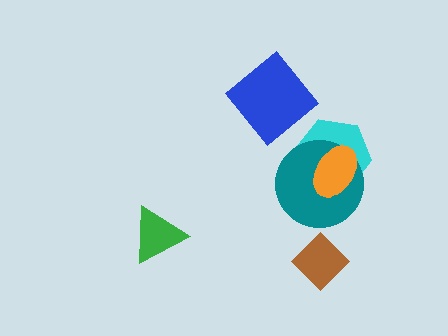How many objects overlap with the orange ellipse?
2 objects overlap with the orange ellipse.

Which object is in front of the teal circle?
The orange ellipse is in front of the teal circle.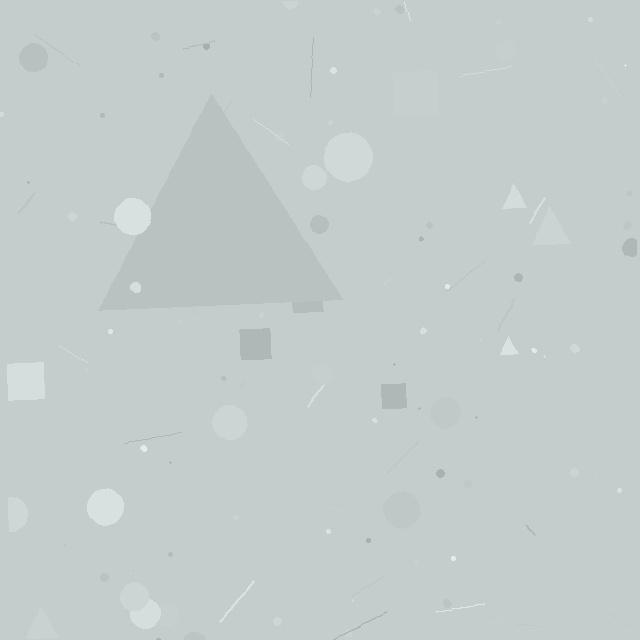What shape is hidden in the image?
A triangle is hidden in the image.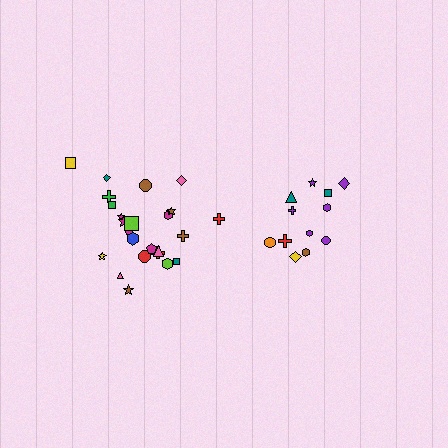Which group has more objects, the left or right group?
The left group.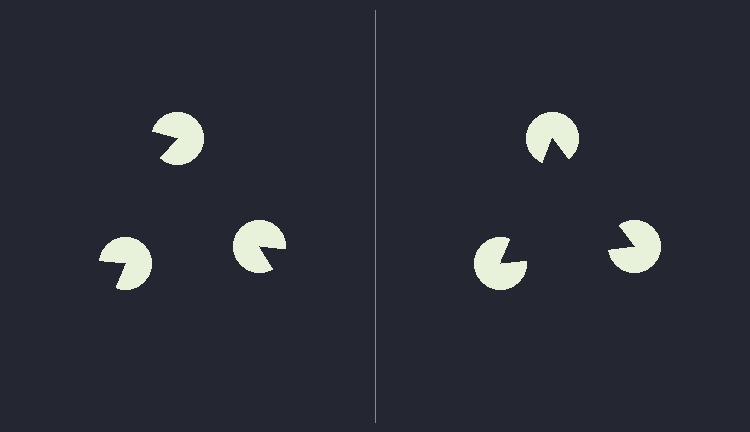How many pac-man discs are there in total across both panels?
6 — 3 on each side.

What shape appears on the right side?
An illusory triangle.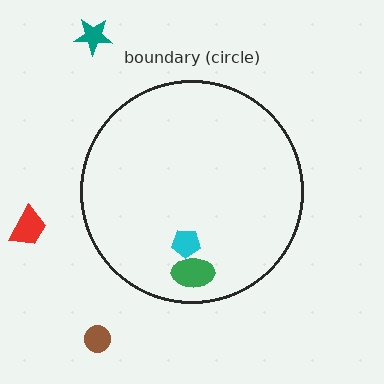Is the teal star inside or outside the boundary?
Outside.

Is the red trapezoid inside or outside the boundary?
Outside.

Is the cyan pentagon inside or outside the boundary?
Inside.